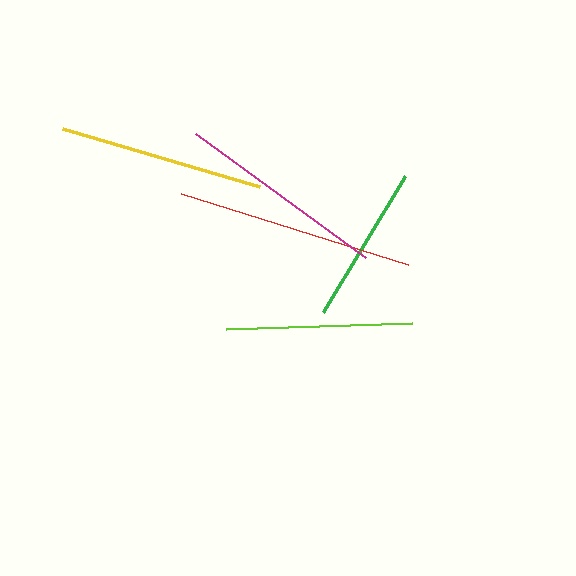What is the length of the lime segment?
The lime segment is approximately 186 pixels long.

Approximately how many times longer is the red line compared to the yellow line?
The red line is approximately 1.2 times the length of the yellow line.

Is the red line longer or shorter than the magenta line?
The red line is longer than the magenta line.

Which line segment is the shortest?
The green line is the shortest at approximately 159 pixels.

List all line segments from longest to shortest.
From longest to shortest: red, magenta, yellow, lime, green.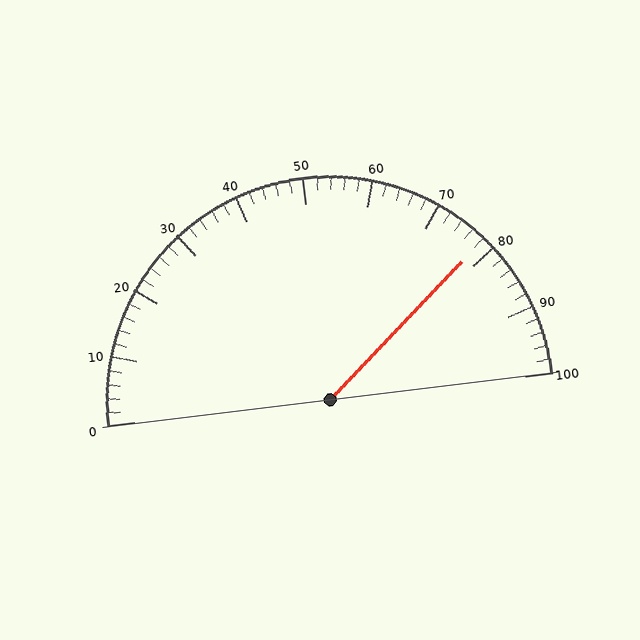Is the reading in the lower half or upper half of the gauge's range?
The reading is in the upper half of the range (0 to 100).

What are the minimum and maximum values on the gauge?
The gauge ranges from 0 to 100.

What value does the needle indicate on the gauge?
The needle indicates approximately 78.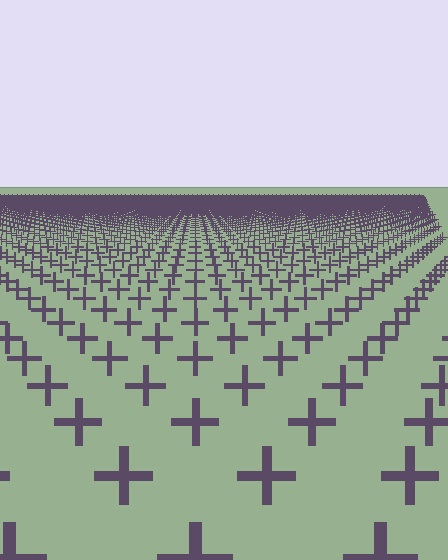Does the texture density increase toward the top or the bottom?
Density increases toward the top.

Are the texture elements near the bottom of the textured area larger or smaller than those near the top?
Larger. Near the bottom, elements are closer to the viewer and appear at a bigger on-screen size.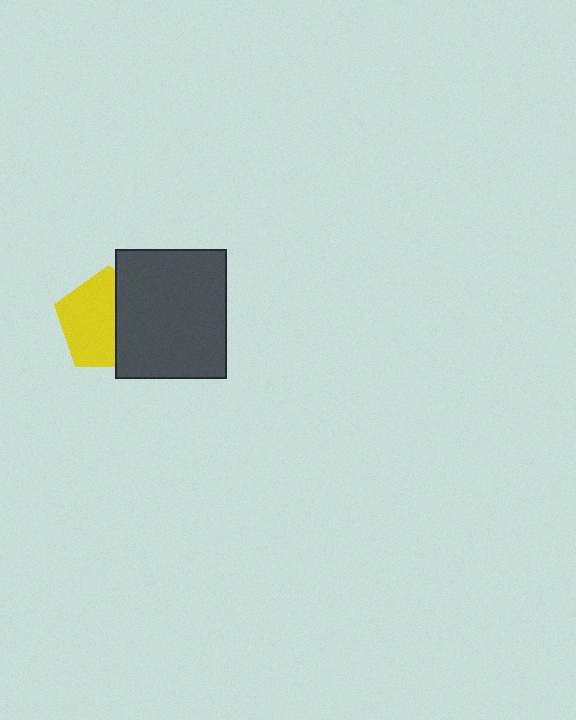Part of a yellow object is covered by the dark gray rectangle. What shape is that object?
It is a pentagon.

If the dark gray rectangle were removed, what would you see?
You would see the complete yellow pentagon.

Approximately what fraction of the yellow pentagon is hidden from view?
Roughly 40% of the yellow pentagon is hidden behind the dark gray rectangle.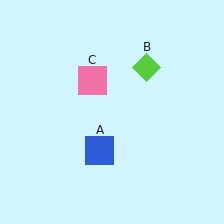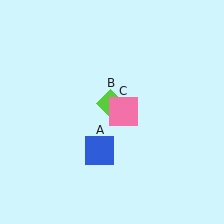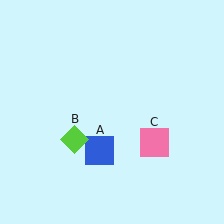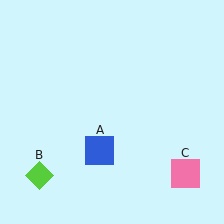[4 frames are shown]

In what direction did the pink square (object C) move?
The pink square (object C) moved down and to the right.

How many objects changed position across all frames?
2 objects changed position: lime diamond (object B), pink square (object C).